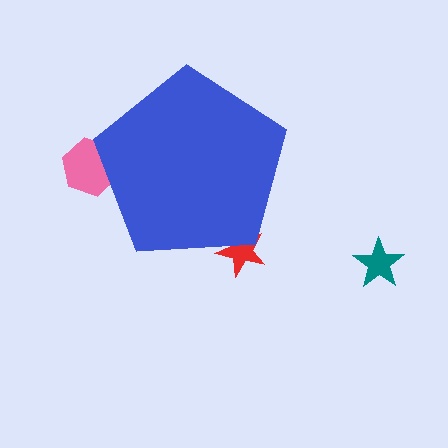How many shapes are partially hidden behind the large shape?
2 shapes are partially hidden.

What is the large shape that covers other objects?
A blue pentagon.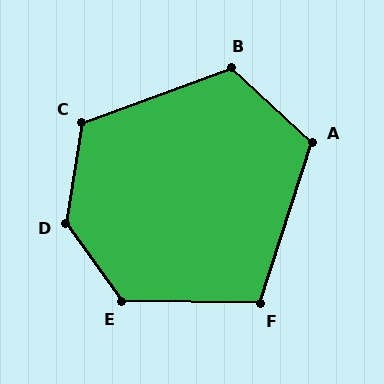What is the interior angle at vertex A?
Approximately 115 degrees (obtuse).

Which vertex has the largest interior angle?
D, at approximately 135 degrees.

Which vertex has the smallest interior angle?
F, at approximately 108 degrees.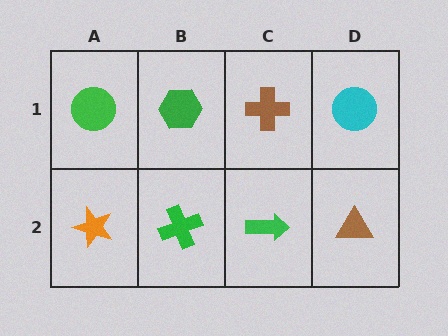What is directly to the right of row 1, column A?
A green hexagon.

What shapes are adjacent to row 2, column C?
A brown cross (row 1, column C), a green cross (row 2, column B), a brown triangle (row 2, column D).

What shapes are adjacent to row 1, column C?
A green arrow (row 2, column C), a green hexagon (row 1, column B), a cyan circle (row 1, column D).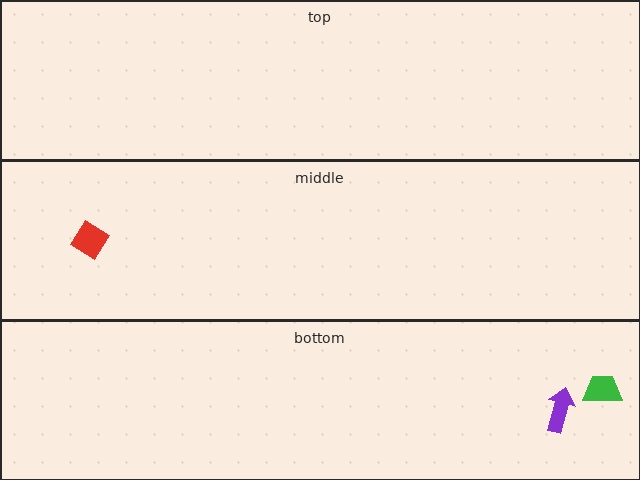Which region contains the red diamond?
The middle region.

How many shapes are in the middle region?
1.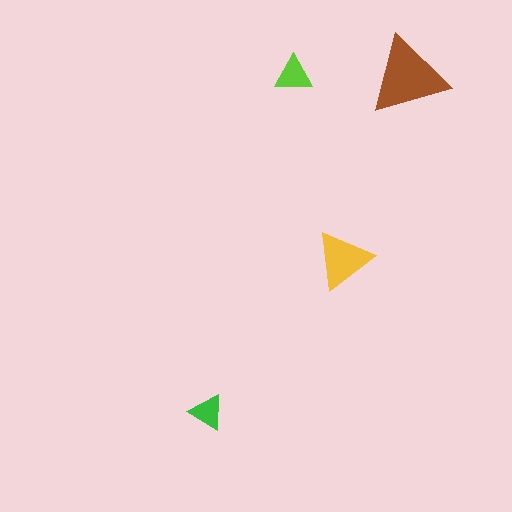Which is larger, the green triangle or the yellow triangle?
The yellow one.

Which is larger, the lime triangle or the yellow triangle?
The yellow one.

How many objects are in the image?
There are 4 objects in the image.